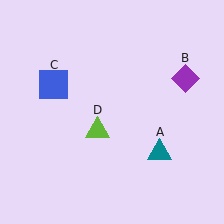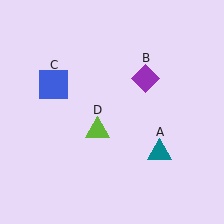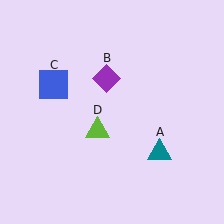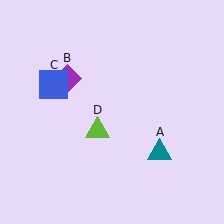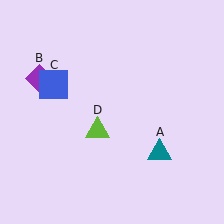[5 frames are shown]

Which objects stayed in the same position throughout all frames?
Teal triangle (object A) and blue square (object C) and lime triangle (object D) remained stationary.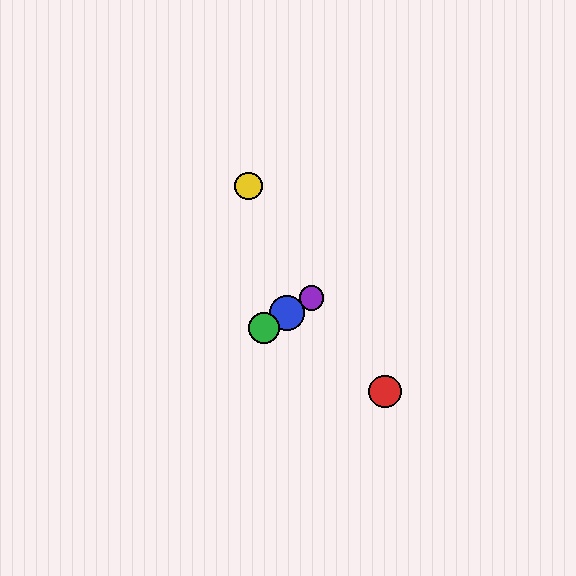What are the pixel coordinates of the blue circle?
The blue circle is at (287, 313).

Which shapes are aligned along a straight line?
The blue circle, the green circle, the purple circle are aligned along a straight line.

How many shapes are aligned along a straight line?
3 shapes (the blue circle, the green circle, the purple circle) are aligned along a straight line.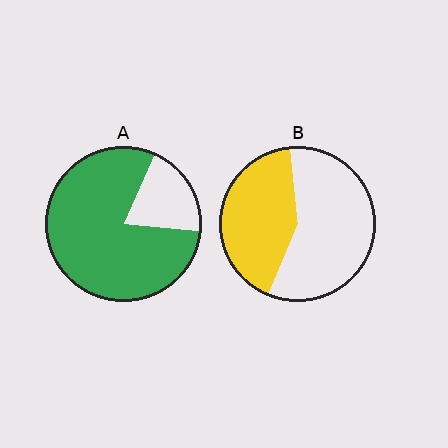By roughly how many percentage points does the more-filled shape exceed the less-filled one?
By roughly 40 percentage points (A over B).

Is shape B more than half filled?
No.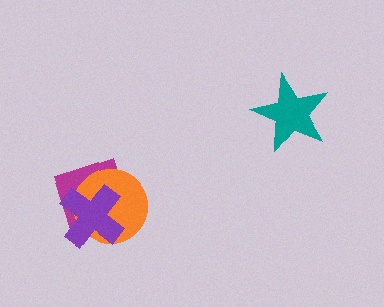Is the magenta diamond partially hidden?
Yes, it is partially covered by another shape.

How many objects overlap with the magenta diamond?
2 objects overlap with the magenta diamond.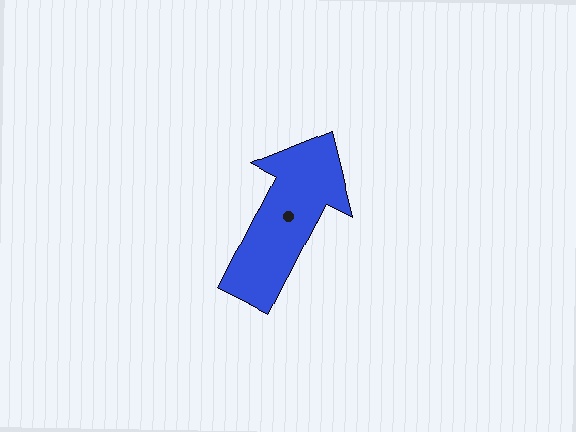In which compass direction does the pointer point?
Northeast.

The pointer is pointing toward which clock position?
Roughly 1 o'clock.